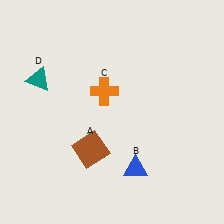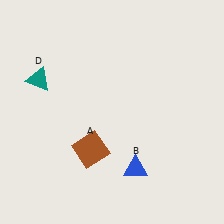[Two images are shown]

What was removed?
The orange cross (C) was removed in Image 2.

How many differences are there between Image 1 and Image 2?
There is 1 difference between the two images.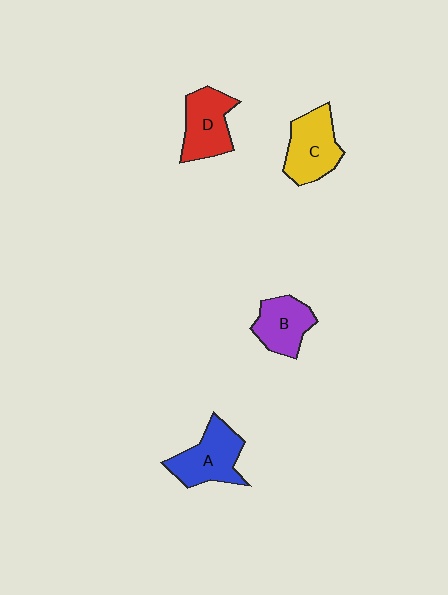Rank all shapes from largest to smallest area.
From largest to smallest: A (blue), C (yellow), D (red), B (purple).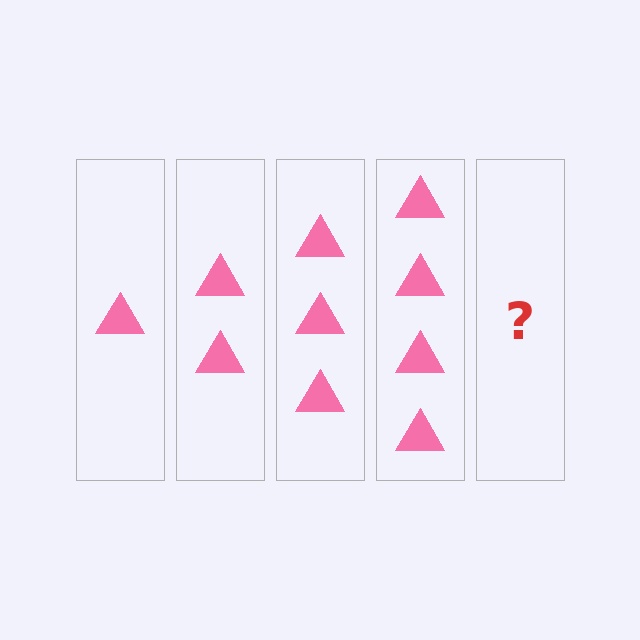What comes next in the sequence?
The next element should be 5 triangles.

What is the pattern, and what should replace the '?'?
The pattern is that each step adds one more triangle. The '?' should be 5 triangles.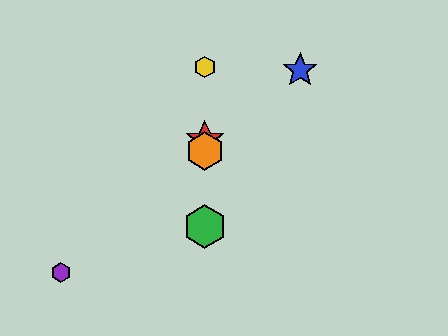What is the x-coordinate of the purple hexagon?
The purple hexagon is at x≈61.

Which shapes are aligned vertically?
The red star, the green hexagon, the yellow hexagon, the orange hexagon are aligned vertically.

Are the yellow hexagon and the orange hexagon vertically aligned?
Yes, both are at x≈205.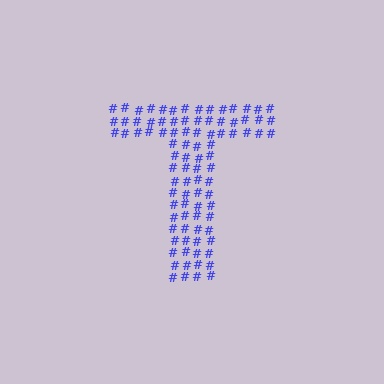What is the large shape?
The large shape is the letter T.